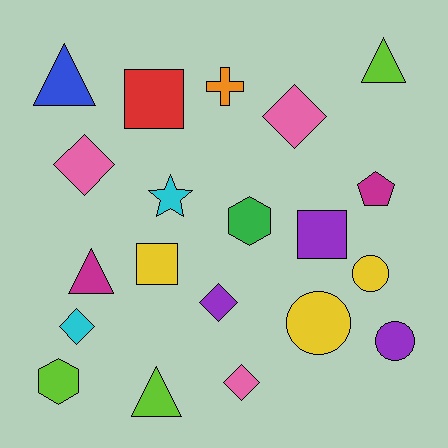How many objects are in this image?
There are 20 objects.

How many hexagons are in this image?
There are 2 hexagons.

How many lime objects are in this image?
There are 3 lime objects.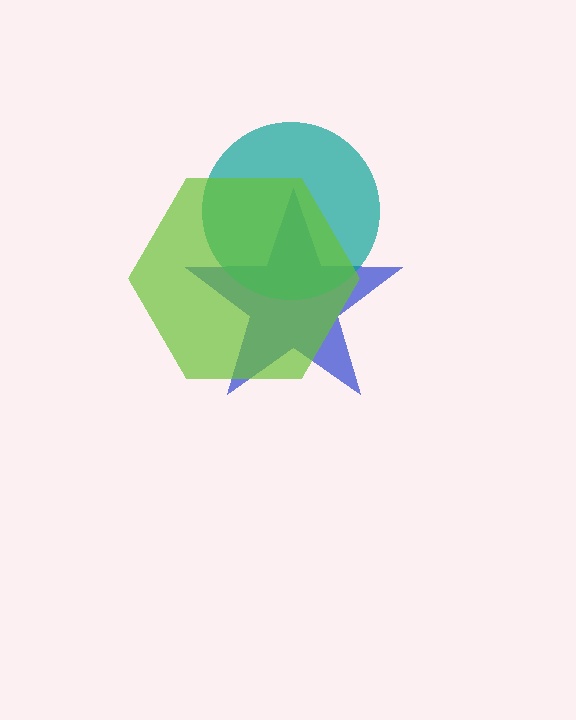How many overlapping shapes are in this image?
There are 3 overlapping shapes in the image.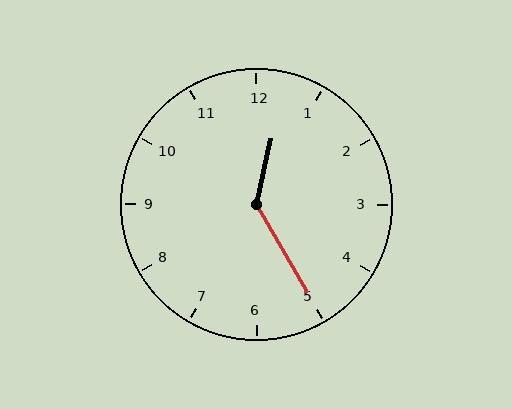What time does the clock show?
12:25.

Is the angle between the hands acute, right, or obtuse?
It is obtuse.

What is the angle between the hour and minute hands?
Approximately 138 degrees.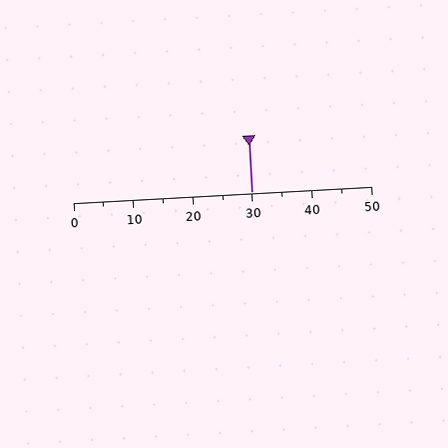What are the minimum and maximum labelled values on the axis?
The axis runs from 0 to 50.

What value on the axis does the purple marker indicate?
The marker indicates approximately 30.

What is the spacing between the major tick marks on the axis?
The major ticks are spaced 10 apart.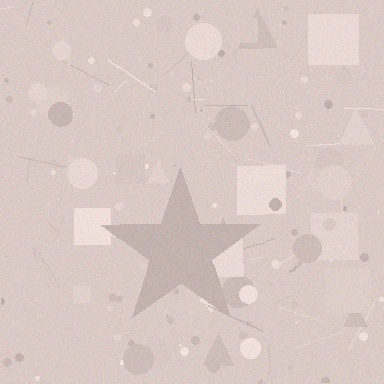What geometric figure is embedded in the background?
A star is embedded in the background.